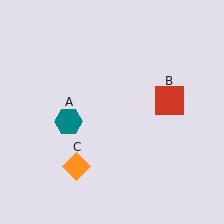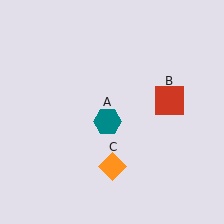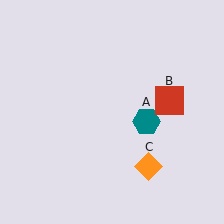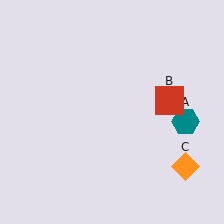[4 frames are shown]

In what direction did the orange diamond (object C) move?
The orange diamond (object C) moved right.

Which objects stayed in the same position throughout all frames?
Red square (object B) remained stationary.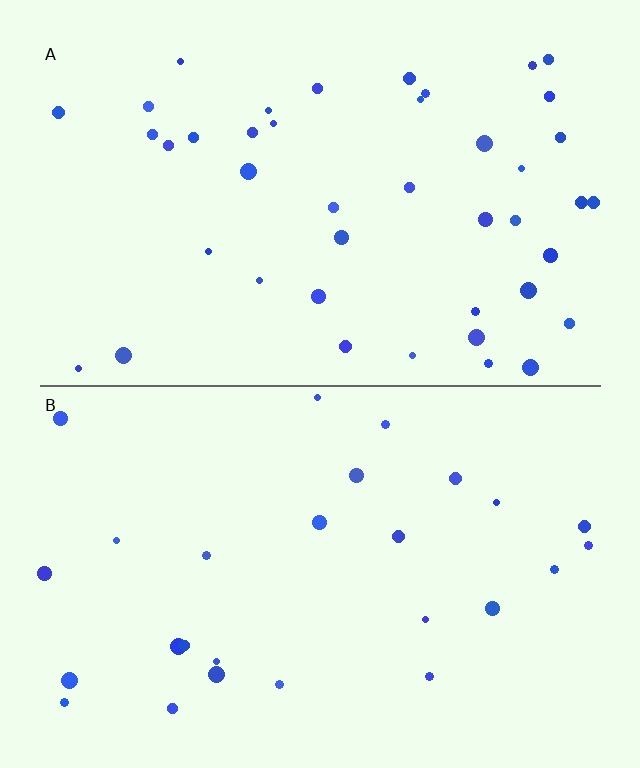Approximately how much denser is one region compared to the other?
Approximately 1.6× — region A over region B.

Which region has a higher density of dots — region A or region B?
A (the top).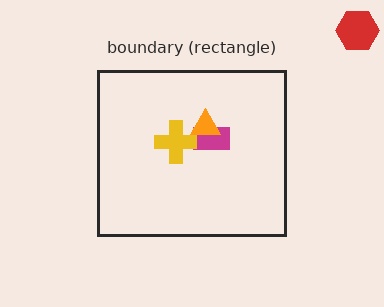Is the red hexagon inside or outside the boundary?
Outside.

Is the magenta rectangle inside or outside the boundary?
Inside.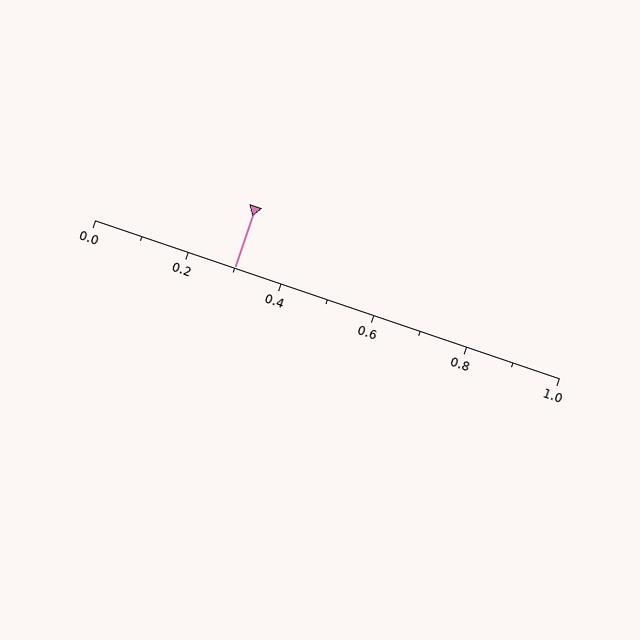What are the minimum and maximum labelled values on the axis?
The axis runs from 0.0 to 1.0.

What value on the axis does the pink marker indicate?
The marker indicates approximately 0.3.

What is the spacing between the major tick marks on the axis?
The major ticks are spaced 0.2 apart.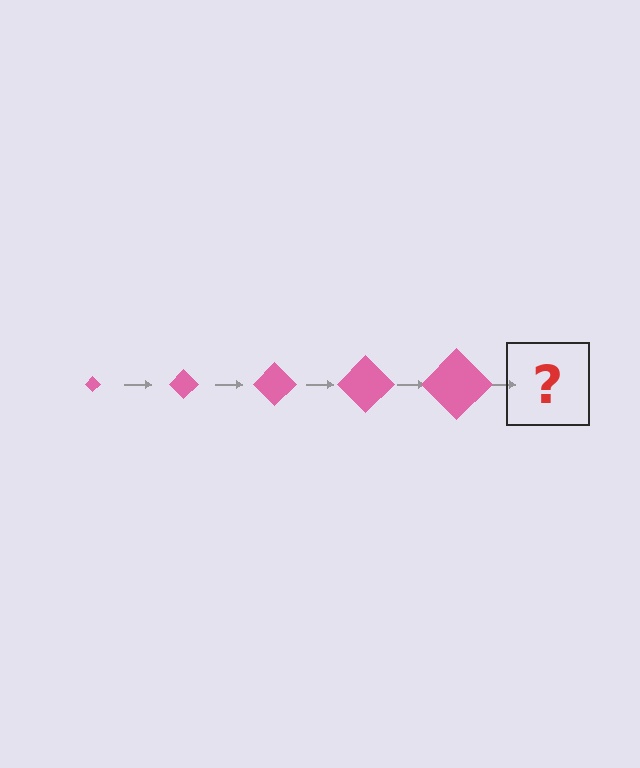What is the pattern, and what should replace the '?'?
The pattern is that the diamond gets progressively larger each step. The '?' should be a pink diamond, larger than the previous one.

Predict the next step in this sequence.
The next step is a pink diamond, larger than the previous one.